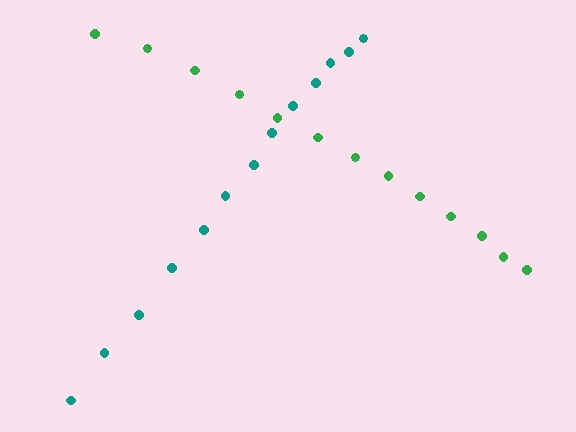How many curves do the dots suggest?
There are 2 distinct paths.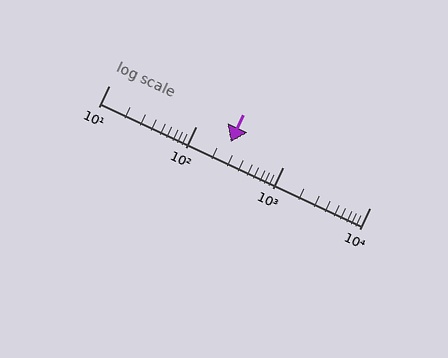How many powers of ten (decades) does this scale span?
The scale spans 3 decades, from 10 to 10000.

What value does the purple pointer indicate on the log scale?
The pointer indicates approximately 250.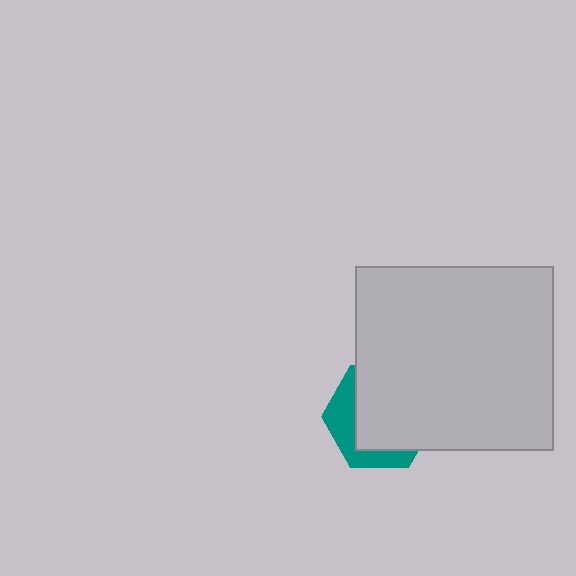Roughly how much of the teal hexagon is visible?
A small part of it is visible (roughly 33%).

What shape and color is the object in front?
The object in front is a light gray rectangle.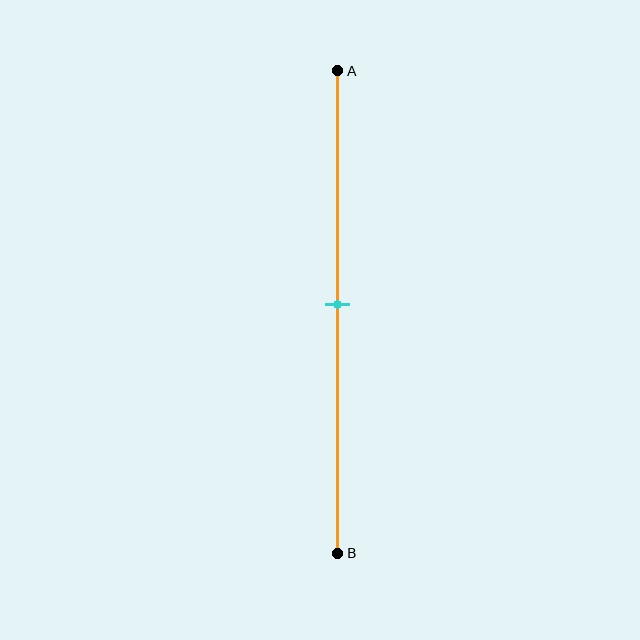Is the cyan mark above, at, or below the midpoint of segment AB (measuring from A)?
The cyan mark is approximately at the midpoint of segment AB.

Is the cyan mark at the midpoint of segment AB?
Yes, the mark is approximately at the midpoint.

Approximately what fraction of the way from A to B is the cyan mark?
The cyan mark is approximately 50% of the way from A to B.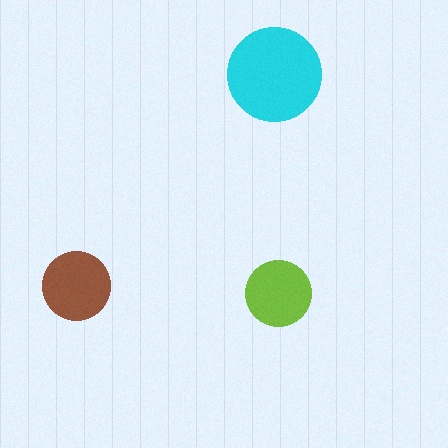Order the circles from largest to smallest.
the cyan one, the brown one, the lime one.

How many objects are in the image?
There are 3 objects in the image.